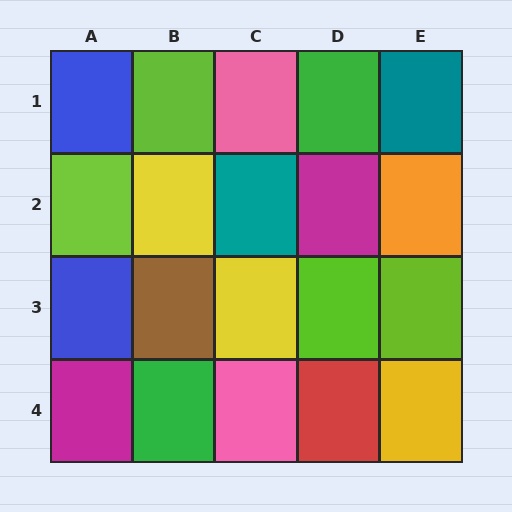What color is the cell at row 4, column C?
Pink.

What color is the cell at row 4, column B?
Green.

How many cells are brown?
1 cell is brown.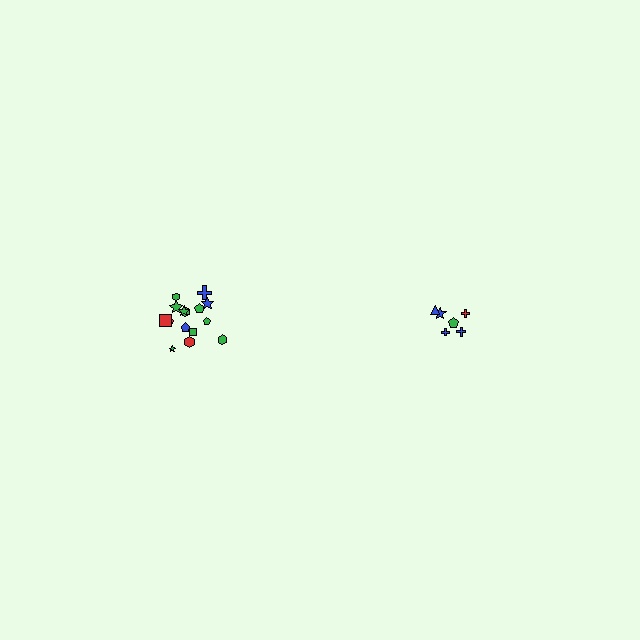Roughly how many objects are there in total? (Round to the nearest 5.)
Roughly 20 objects in total.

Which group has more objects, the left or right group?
The left group.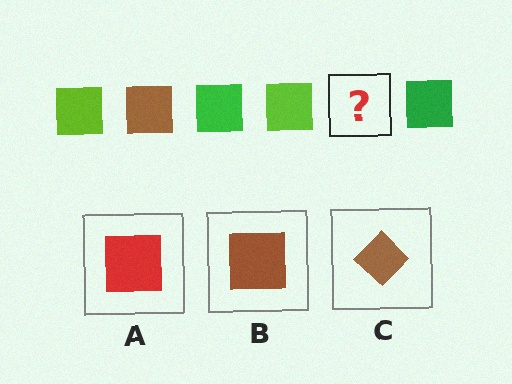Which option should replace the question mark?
Option B.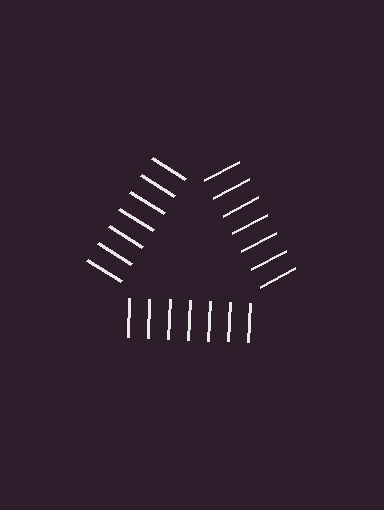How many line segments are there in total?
21 — 7 along each of the 3 edges.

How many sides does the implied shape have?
3 sides — the line-ends trace a triangle.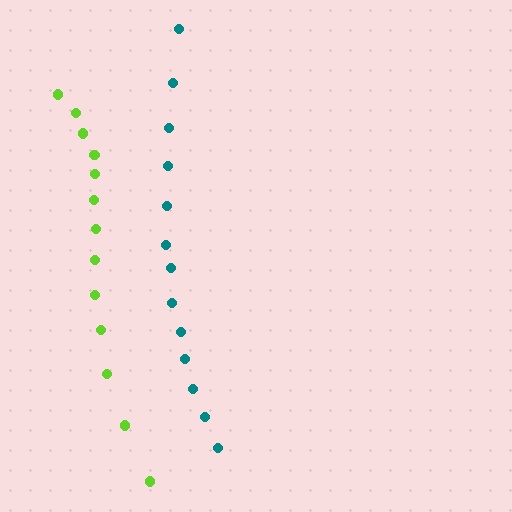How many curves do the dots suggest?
There are 2 distinct paths.